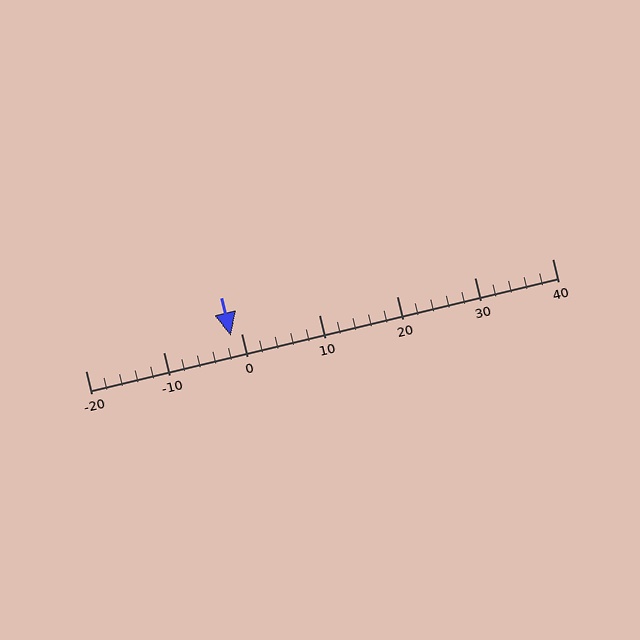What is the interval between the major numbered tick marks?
The major tick marks are spaced 10 units apart.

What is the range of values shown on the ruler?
The ruler shows values from -20 to 40.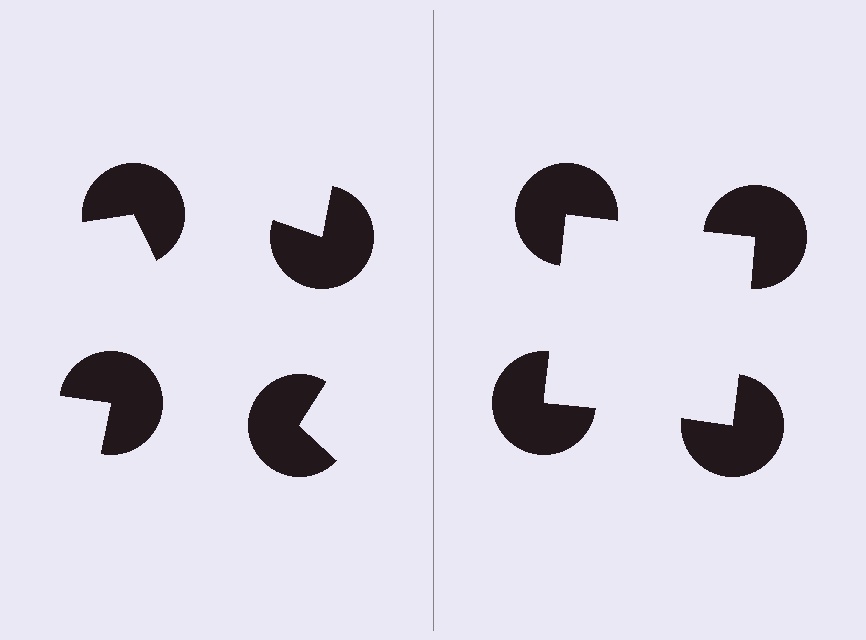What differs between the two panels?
The pac-man discs are positioned identically on both sides; only the wedge orientations differ. On the right they align to a square; on the left they are misaligned.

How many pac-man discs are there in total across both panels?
8 — 4 on each side.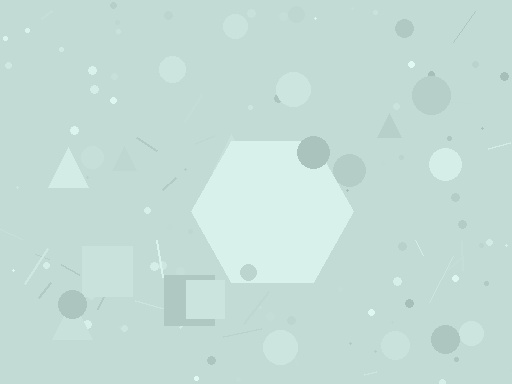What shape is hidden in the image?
A hexagon is hidden in the image.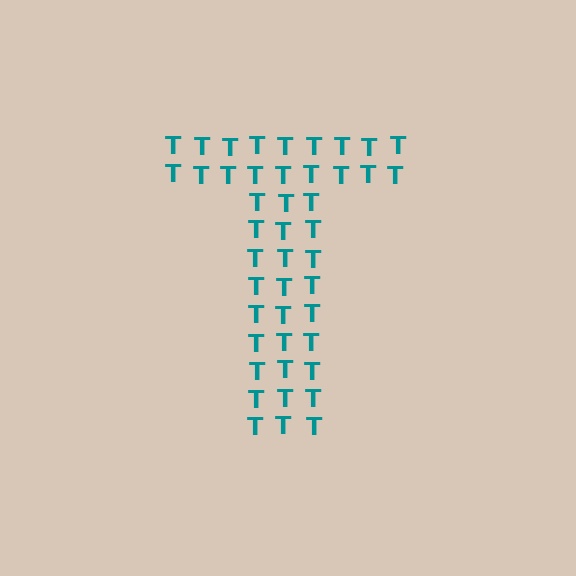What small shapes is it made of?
It is made of small letter T's.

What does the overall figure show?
The overall figure shows the letter T.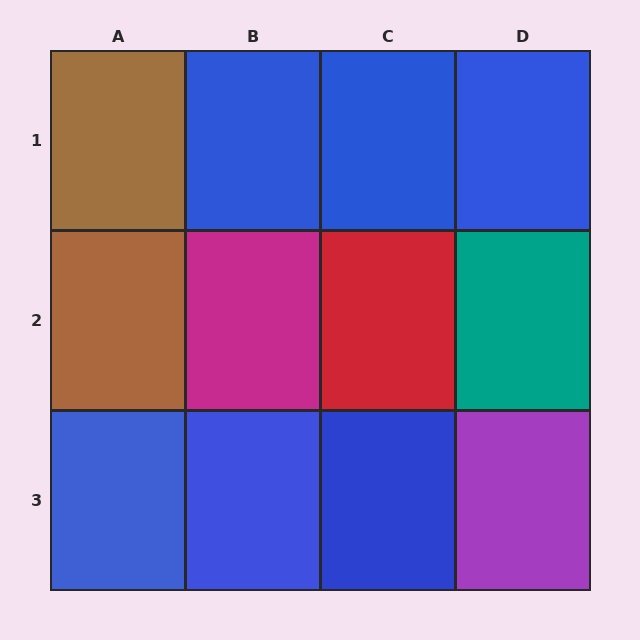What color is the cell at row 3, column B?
Blue.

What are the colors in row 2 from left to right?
Brown, magenta, red, teal.